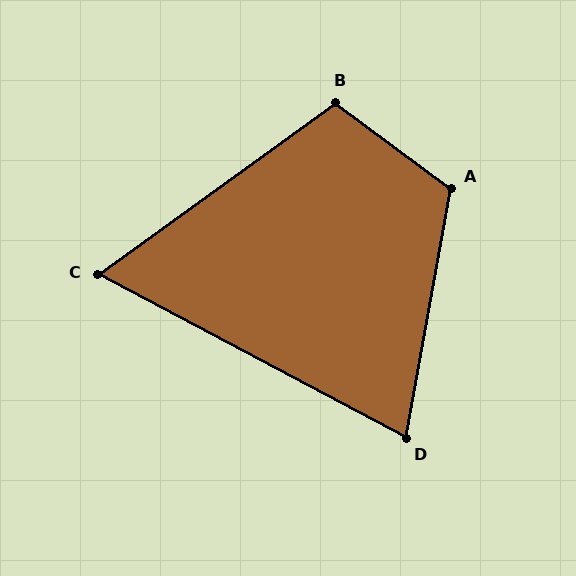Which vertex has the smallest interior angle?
C, at approximately 64 degrees.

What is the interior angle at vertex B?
Approximately 108 degrees (obtuse).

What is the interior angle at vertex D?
Approximately 72 degrees (acute).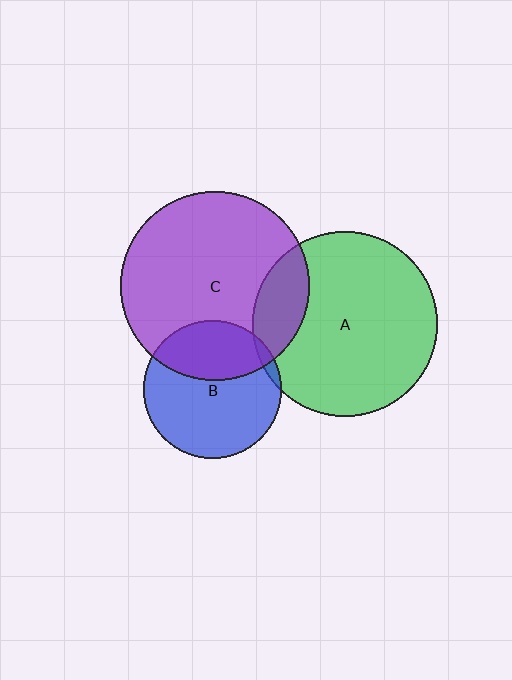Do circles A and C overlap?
Yes.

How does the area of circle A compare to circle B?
Approximately 1.8 times.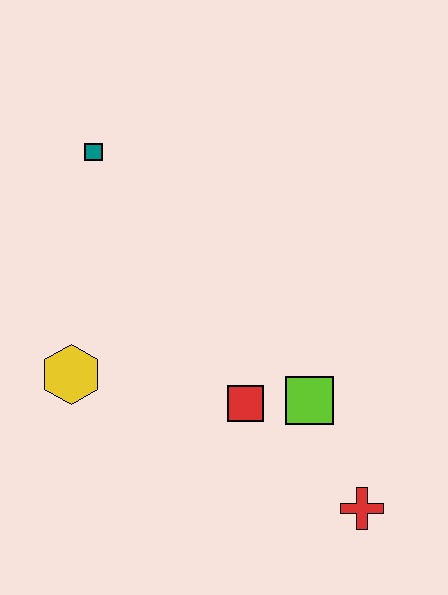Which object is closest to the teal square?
The yellow hexagon is closest to the teal square.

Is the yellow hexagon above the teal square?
No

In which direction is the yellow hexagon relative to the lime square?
The yellow hexagon is to the left of the lime square.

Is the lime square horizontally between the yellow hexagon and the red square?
No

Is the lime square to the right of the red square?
Yes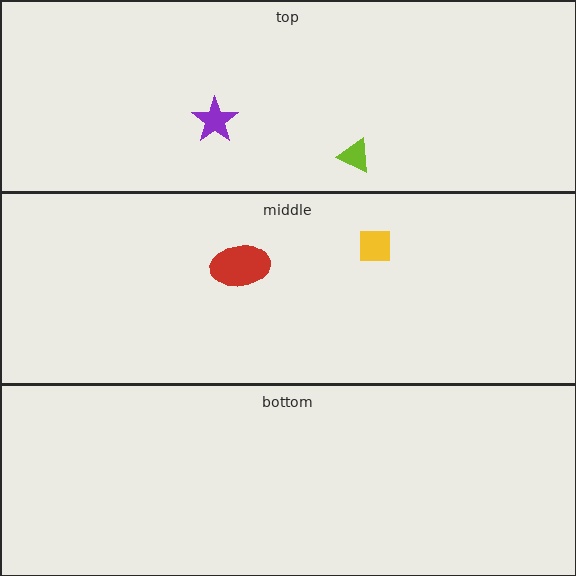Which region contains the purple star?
The top region.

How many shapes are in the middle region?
2.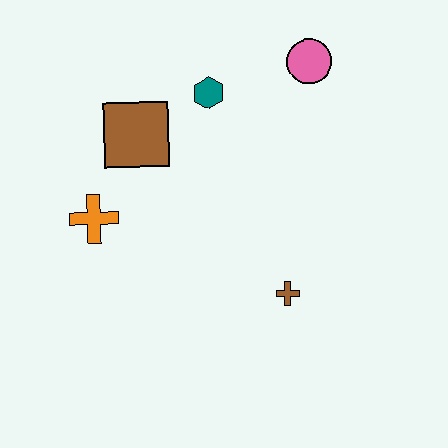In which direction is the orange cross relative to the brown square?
The orange cross is below the brown square.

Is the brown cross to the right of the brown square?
Yes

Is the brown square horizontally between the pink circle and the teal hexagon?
No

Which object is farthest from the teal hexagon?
The brown cross is farthest from the teal hexagon.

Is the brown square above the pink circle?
No